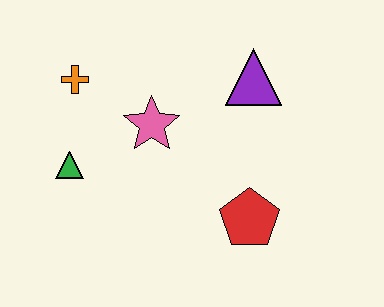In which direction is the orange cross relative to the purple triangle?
The orange cross is to the left of the purple triangle.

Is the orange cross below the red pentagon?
No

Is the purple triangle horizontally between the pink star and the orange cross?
No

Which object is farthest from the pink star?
The red pentagon is farthest from the pink star.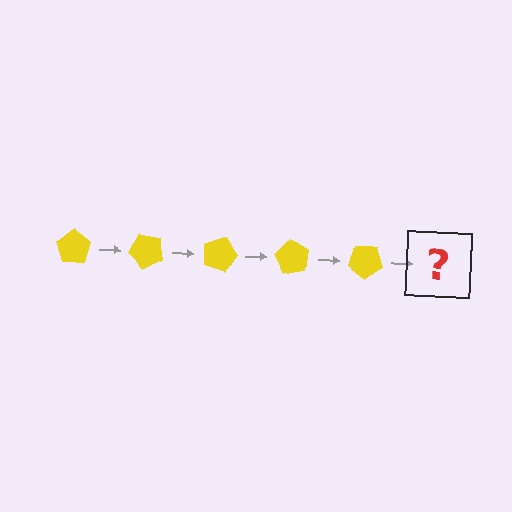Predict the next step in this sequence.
The next step is a yellow pentagon rotated 225 degrees.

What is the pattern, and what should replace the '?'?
The pattern is that the pentagon rotates 45 degrees each step. The '?' should be a yellow pentagon rotated 225 degrees.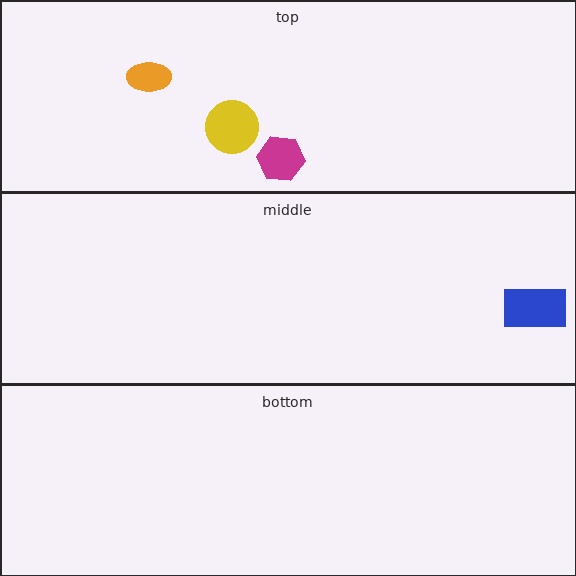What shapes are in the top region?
The yellow circle, the magenta hexagon, the orange ellipse.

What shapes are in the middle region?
The blue rectangle.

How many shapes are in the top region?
3.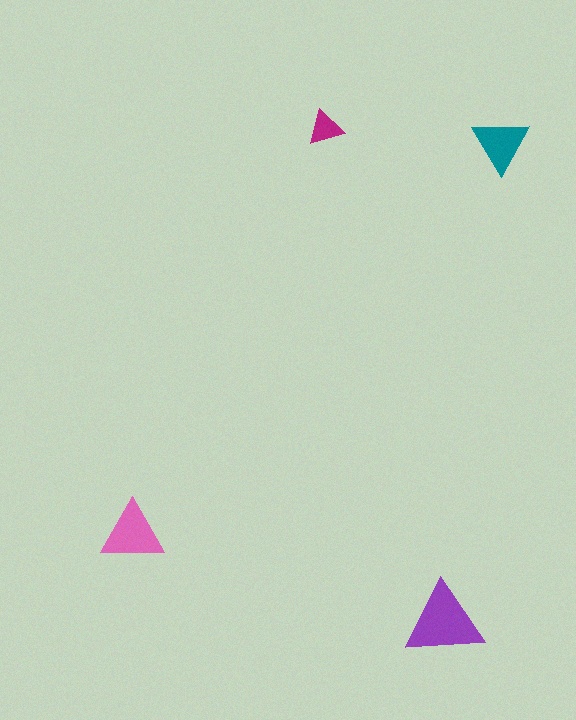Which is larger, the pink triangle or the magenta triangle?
The pink one.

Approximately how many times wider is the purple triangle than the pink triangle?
About 1.5 times wider.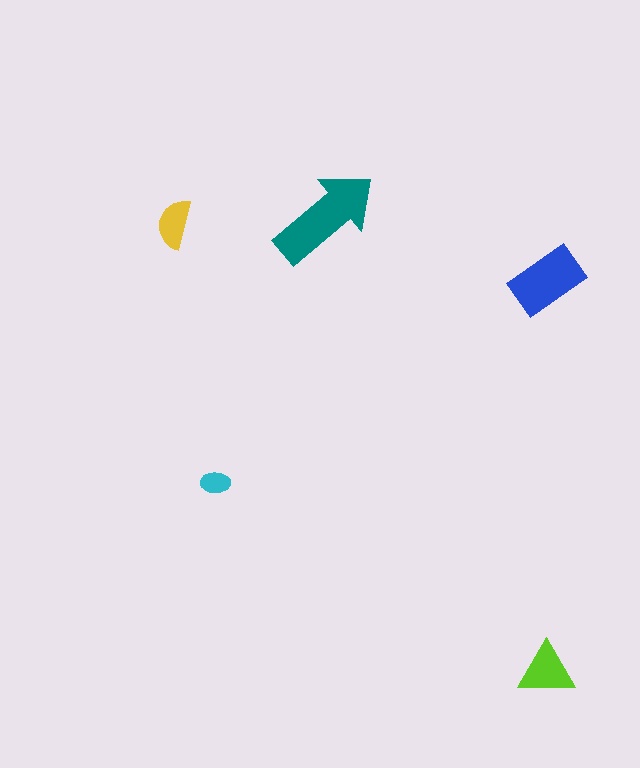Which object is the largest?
The teal arrow.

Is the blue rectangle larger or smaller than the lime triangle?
Larger.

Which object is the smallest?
The cyan ellipse.